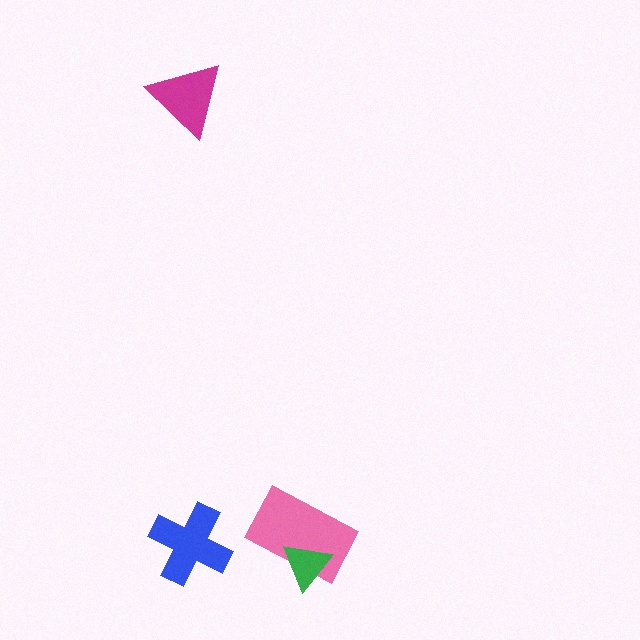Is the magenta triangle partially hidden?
No, no other shape covers it.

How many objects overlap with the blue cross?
0 objects overlap with the blue cross.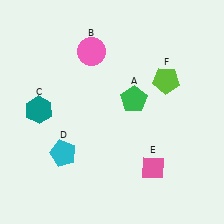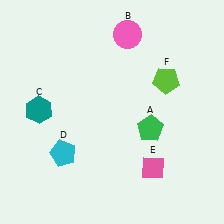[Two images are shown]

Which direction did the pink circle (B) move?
The pink circle (B) moved right.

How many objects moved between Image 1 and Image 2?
2 objects moved between the two images.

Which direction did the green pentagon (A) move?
The green pentagon (A) moved down.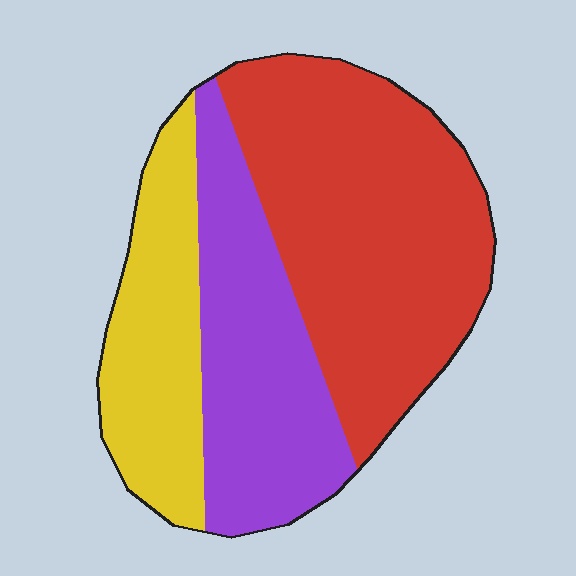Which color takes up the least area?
Yellow, at roughly 25%.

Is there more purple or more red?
Red.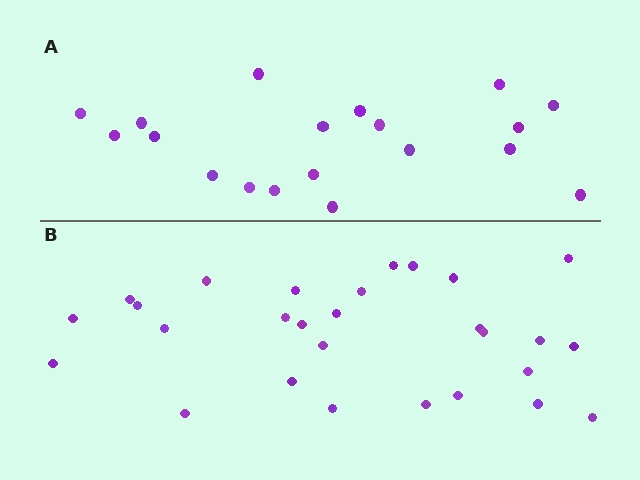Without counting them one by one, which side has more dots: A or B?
Region B (the bottom region) has more dots.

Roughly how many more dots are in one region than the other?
Region B has roughly 8 or so more dots than region A.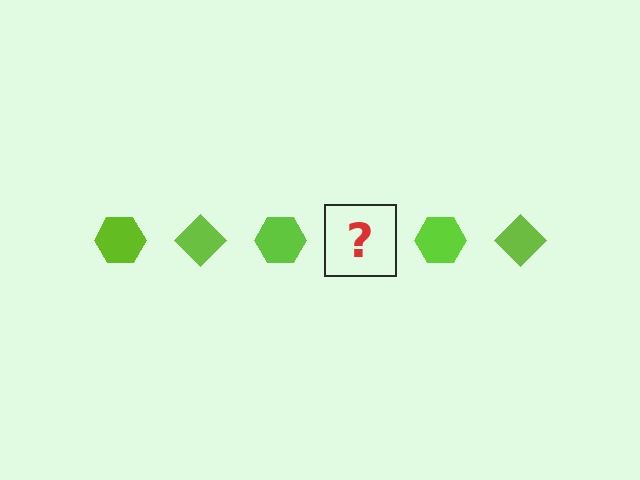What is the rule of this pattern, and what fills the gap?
The rule is that the pattern cycles through hexagon, diamond shapes in lime. The gap should be filled with a lime diamond.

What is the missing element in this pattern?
The missing element is a lime diamond.